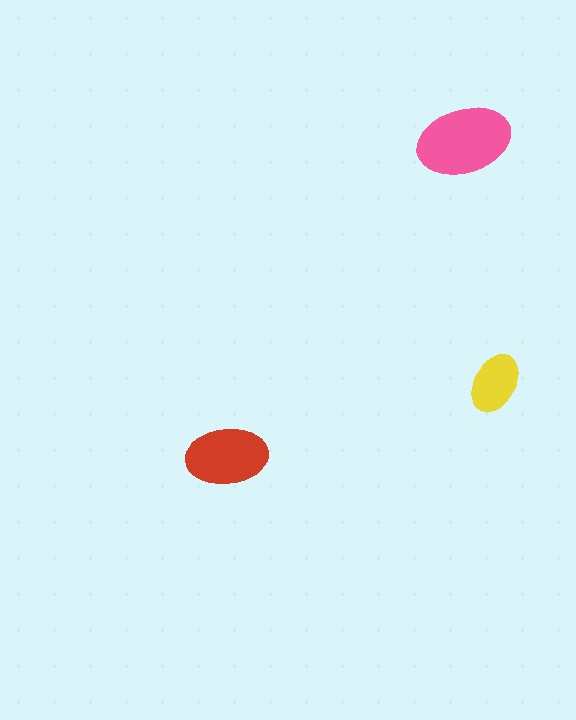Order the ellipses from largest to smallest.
the pink one, the red one, the yellow one.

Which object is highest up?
The pink ellipse is topmost.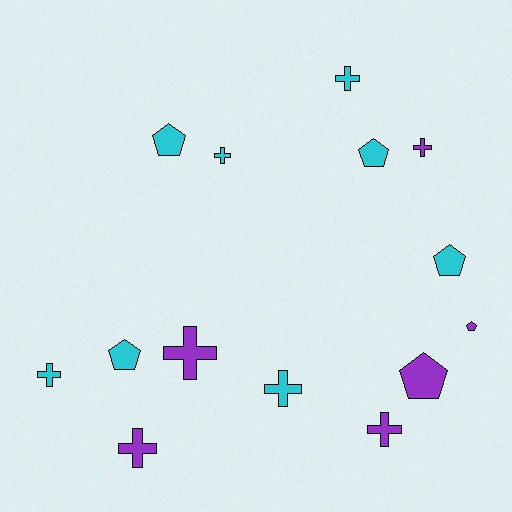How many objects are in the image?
There are 14 objects.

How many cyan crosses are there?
There are 4 cyan crosses.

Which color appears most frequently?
Cyan, with 8 objects.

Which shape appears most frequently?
Cross, with 8 objects.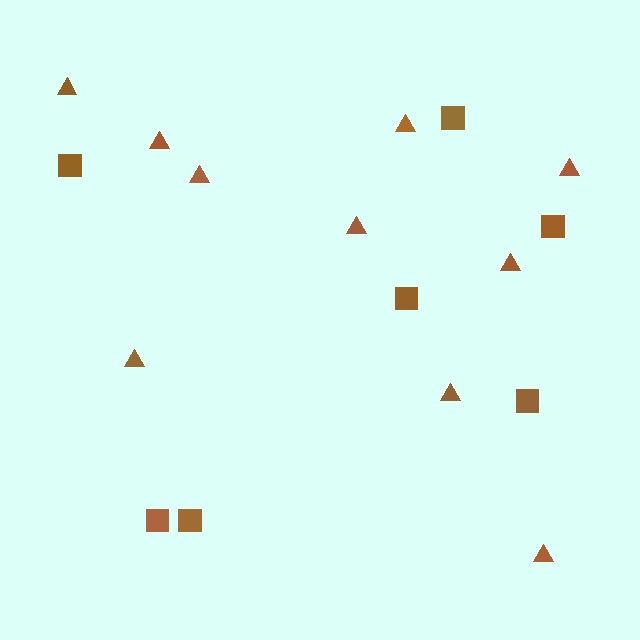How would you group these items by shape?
There are 2 groups: one group of squares (7) and one group of triangles (10).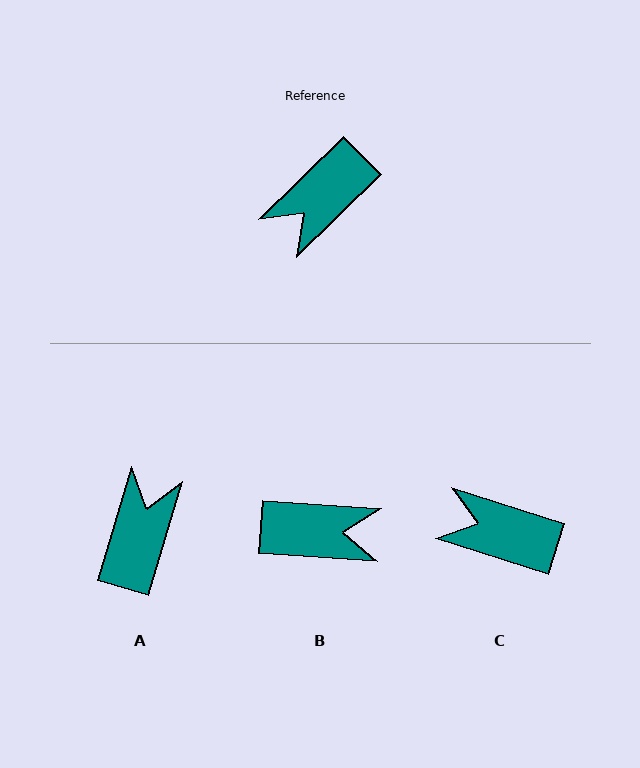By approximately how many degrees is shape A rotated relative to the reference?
Approximately 151 degrees clockwise.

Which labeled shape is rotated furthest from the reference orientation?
A, about 151 degrees away.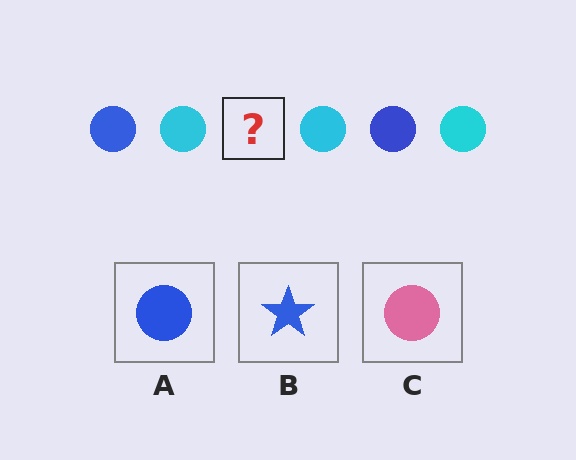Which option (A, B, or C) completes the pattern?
A.